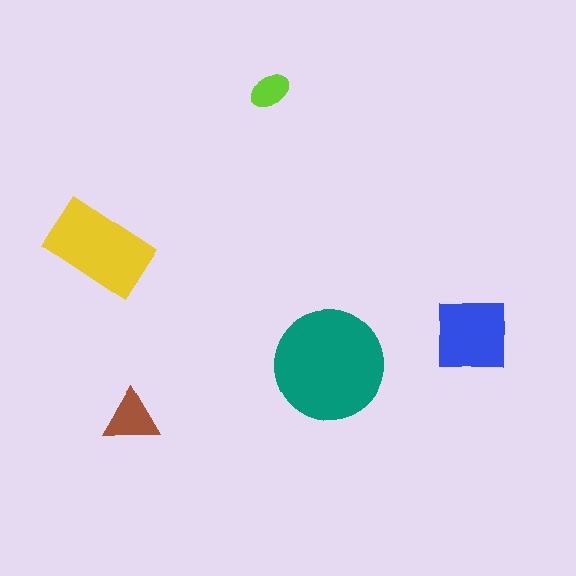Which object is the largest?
The teal circle.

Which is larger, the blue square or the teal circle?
The teal circle.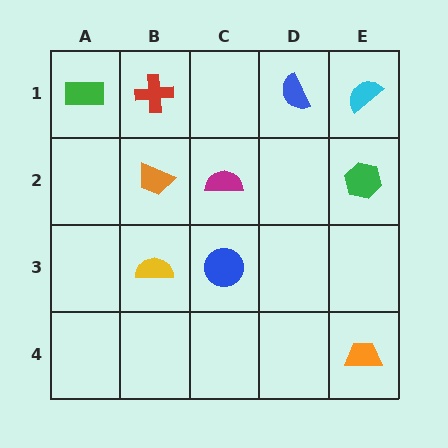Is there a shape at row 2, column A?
No, that cell is empty.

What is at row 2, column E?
A green hexagon.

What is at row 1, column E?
A cyan semicircle.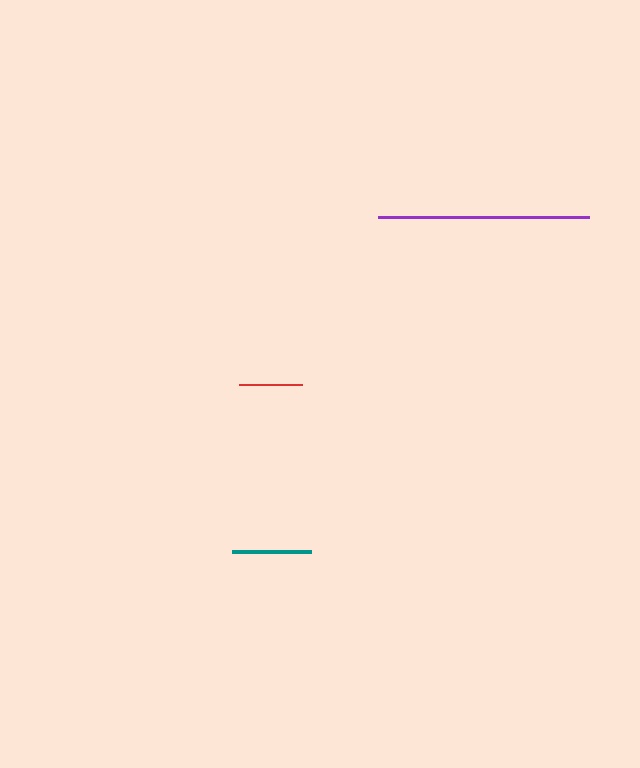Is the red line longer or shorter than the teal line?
The teal line is longer than the red line.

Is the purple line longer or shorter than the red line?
The purple line is longer than the red line.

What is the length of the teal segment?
The teal segment is approximately 79 pixels long.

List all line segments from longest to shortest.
From longest to shortest: purple, teal, red.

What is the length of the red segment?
The red segment is approximately 62 pixels long.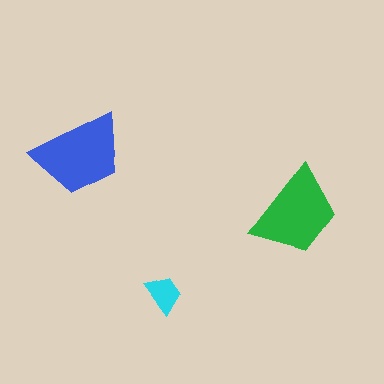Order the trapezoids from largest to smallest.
the blue one, the green one, the cyan one.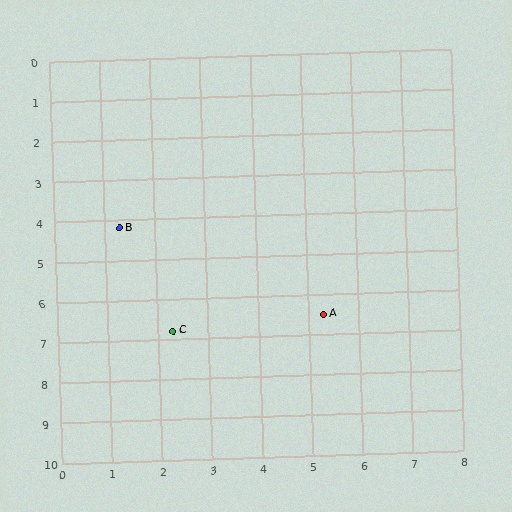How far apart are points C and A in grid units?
Points C and A are about 3.0 grid units apart.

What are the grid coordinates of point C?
Point C is at approximately (2.3, 6.8).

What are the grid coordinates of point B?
Point B is at approximately (1.3, 4.2).